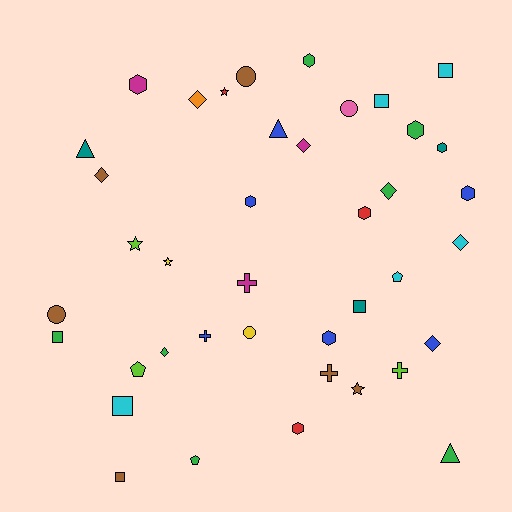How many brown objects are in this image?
There are 6 brown objects.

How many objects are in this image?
There are 40 objects.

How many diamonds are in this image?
There are 7 diamonds.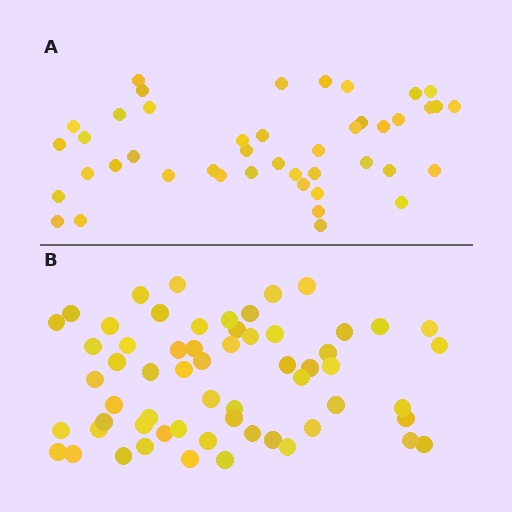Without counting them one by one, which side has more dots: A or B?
Region B (the bottom region) has more dots.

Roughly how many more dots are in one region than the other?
Region B has approximately 15 more dots than region A.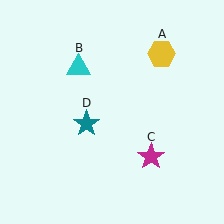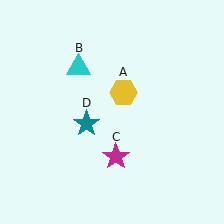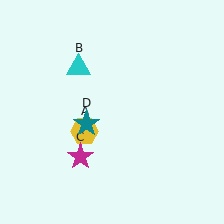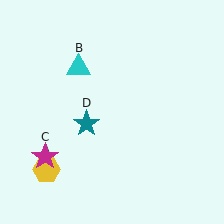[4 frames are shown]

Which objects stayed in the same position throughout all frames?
Cyan triangle (object B) and teal star (object D) remained stationary.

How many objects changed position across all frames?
2 objects changed position: yellow hexagon (object A), magenta star (object C).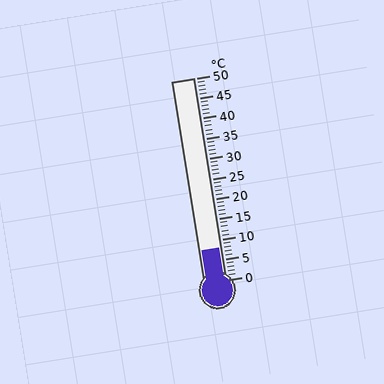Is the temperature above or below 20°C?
The temperature is below 20°C.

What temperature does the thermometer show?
The thermometer shows approximately 8°C.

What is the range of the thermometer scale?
The thermometer scale ranges from 0°C to 50°C.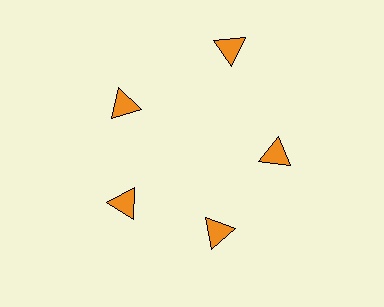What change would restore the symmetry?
The symmetry would be restored by moving it inward, back onto the ring so that all 5 triangles sit at equal angles and equal distance from the center.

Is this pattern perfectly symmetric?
No. The 5 orange triangles are arranged in a ring, but one element near the 1 o'clock position is pushed outward from the center, breaking the 5-fold rotational symmetry.